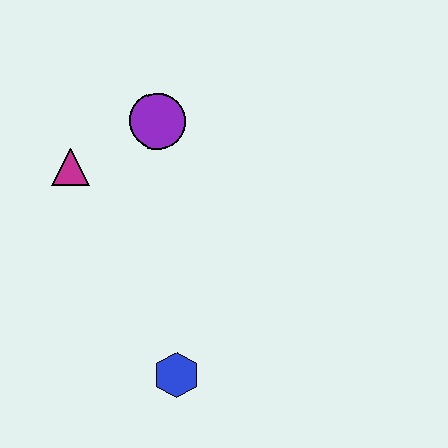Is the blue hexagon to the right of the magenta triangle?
Yes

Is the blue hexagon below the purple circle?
Yes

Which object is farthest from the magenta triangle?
The blue hexagon is farthest from the magenta triangle.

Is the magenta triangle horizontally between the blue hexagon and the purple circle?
No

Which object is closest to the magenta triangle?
The purple circle is closest to the magenta triangle.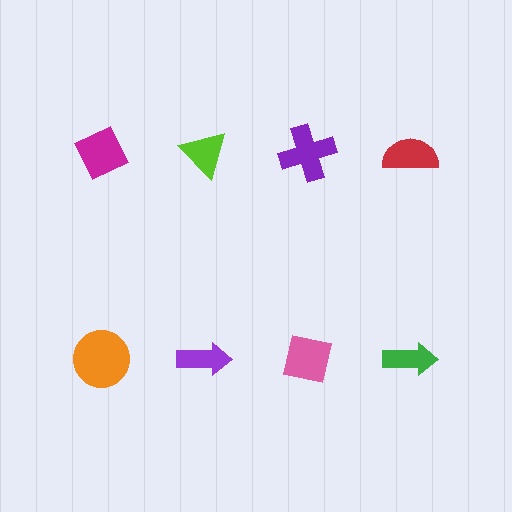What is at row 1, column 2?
A lime triangle.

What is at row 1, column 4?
A red semicircle.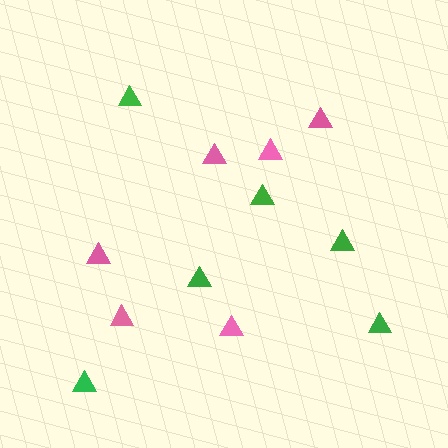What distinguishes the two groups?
There are 2 groups: one group of green triangles (6) and one group of pink triangles (6).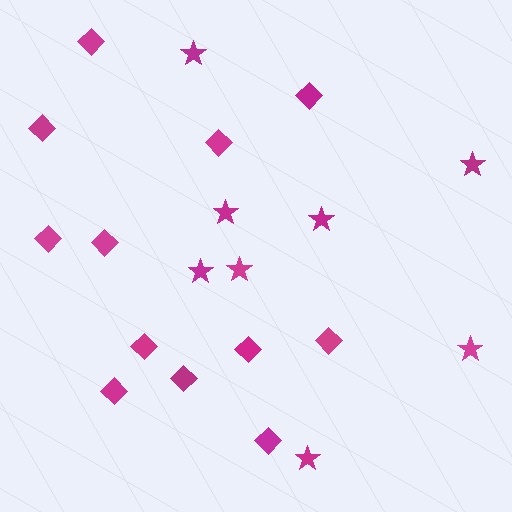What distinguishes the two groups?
There are 2 groups: one group of stars (8) and one group of diamonds (12).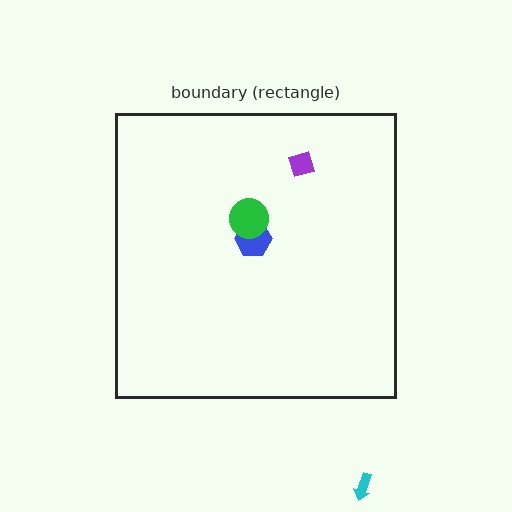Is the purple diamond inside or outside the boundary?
Inside.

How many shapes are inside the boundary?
3 inside, 1 outside.